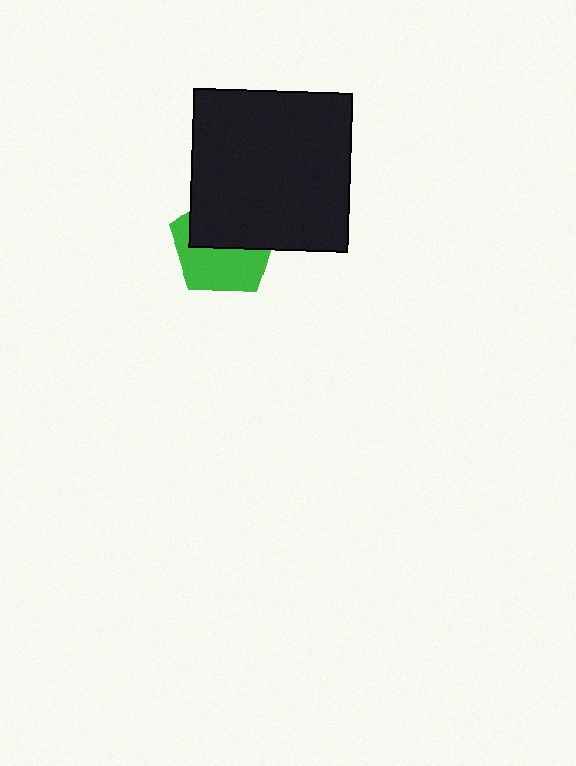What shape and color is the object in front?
The object in front is a black square.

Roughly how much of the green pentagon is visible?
About half of it is visible (roughly 49%).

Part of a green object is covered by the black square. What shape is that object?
It is a pentagon.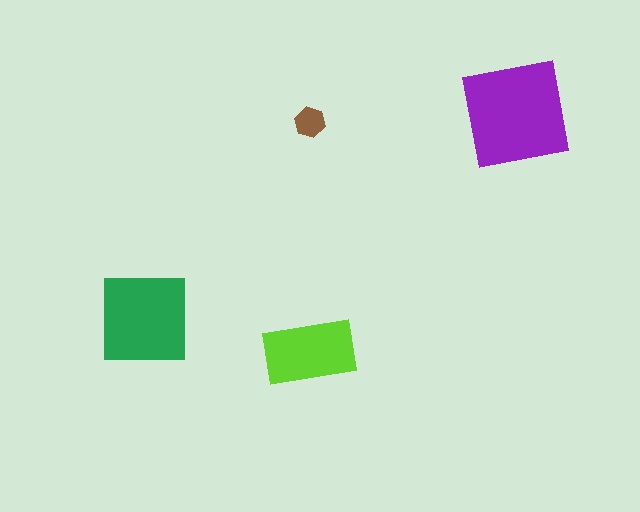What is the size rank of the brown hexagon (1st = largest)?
4th.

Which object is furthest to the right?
The purple square is rightmost.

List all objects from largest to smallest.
The purple square, the green square, the lime rectangle, the brown hexagon.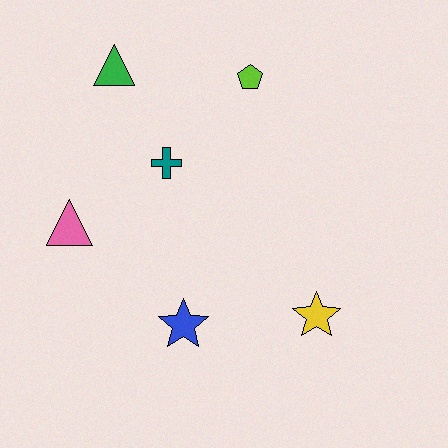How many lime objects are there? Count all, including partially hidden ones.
There is 1 lime object.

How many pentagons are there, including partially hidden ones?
There is 1 pentagon.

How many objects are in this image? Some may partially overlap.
There are 6 objects.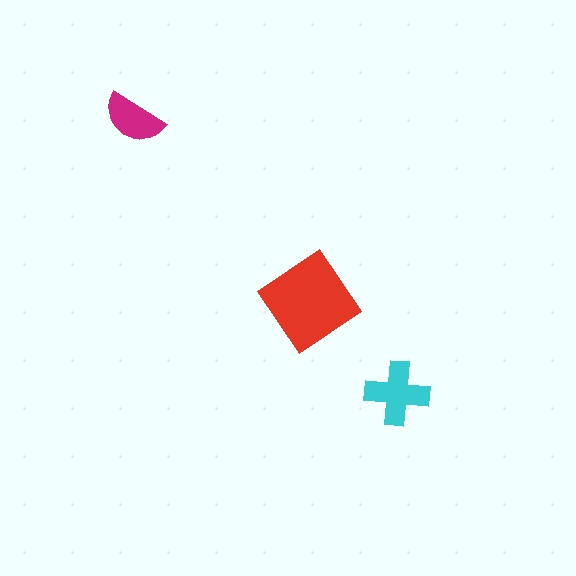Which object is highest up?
The magenta semicircle is topmost.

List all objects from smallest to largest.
The magenta semicircle, the cyan cross, the red diamond.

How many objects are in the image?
There are 3 objects in the image.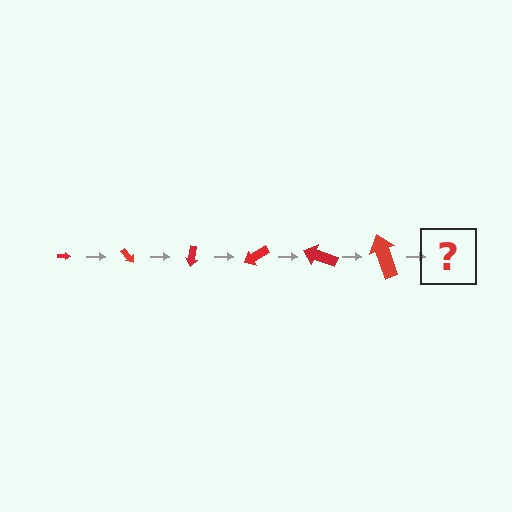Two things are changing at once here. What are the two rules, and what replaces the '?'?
The two rules are that the arrow grows larger each step and it rotates 50 degrees each step. The '?' should be an arrow, larger than the previous one and rotated 300 degrees from the start.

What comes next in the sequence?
The next element should be an arrow, larger than the previous one and rotated 300 degrees from the start.